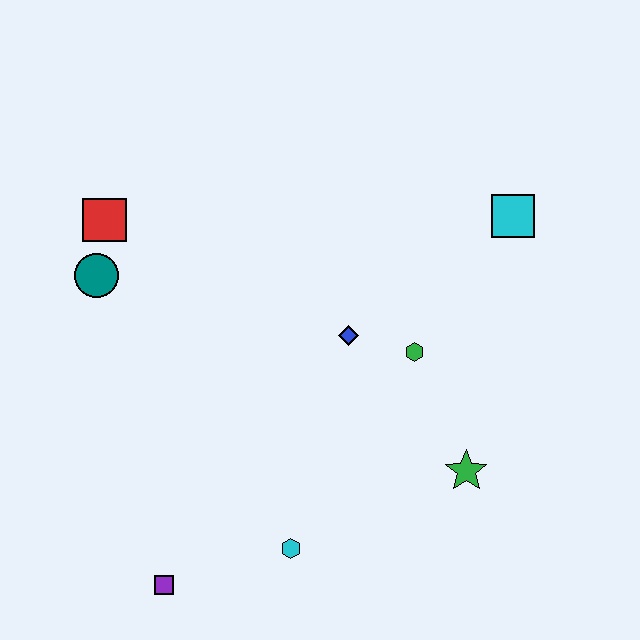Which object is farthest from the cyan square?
The purple square is farthest from the cyan square.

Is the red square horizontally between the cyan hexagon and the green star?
No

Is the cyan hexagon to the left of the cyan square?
Yes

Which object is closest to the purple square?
The cyan hexagon is closest to the purple square.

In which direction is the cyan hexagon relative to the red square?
The cyan hexagon is below the red square.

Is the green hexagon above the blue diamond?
No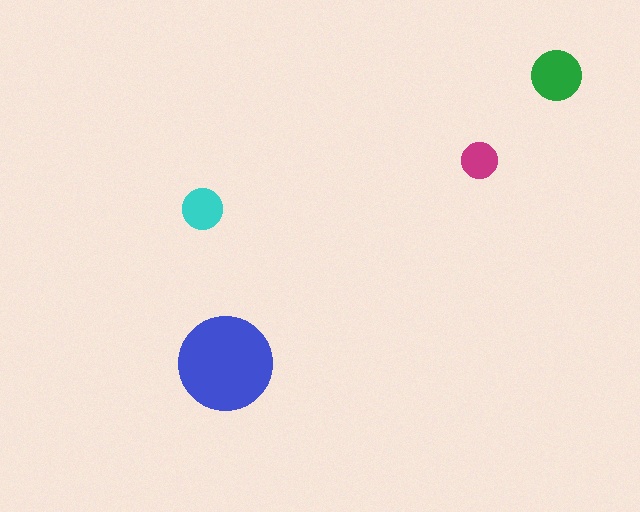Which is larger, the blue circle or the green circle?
The blue one.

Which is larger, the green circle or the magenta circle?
The green one.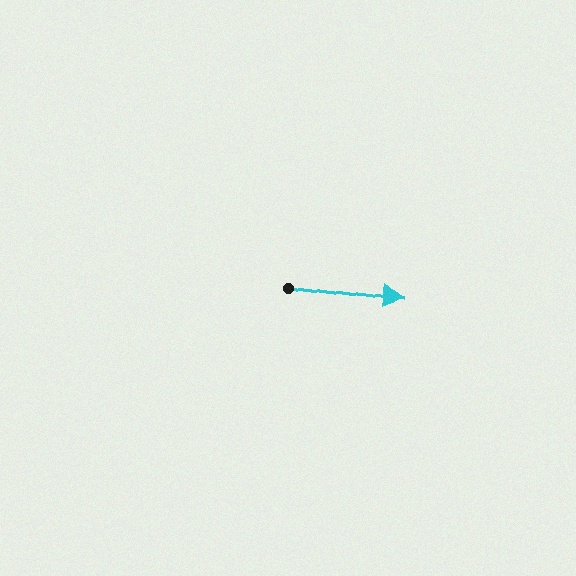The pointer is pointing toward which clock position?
Roughly 3 o'clock.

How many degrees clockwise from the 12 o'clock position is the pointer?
Approximately 97 degrees.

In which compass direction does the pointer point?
East.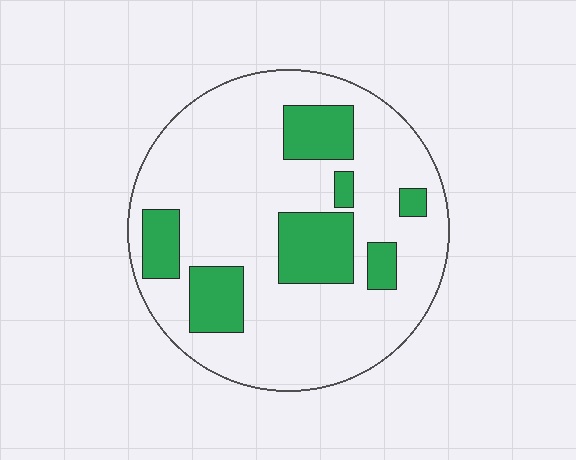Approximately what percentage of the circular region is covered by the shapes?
Approximately 25%.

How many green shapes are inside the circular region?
7.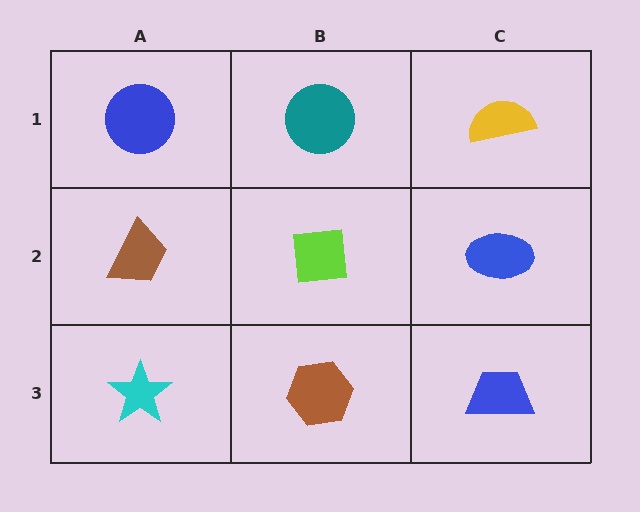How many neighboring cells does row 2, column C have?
3.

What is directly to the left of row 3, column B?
A cyan star.